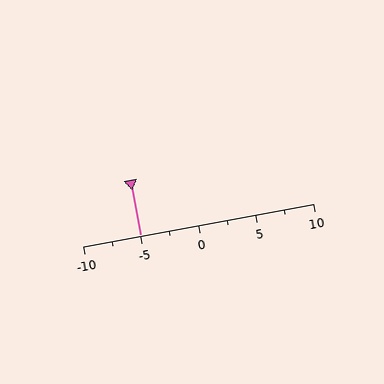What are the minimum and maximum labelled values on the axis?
The axis runs from -10 to 10.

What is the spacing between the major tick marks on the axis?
The major ticks are spaced 5 apart.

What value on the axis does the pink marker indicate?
The marker indicates approximately -5.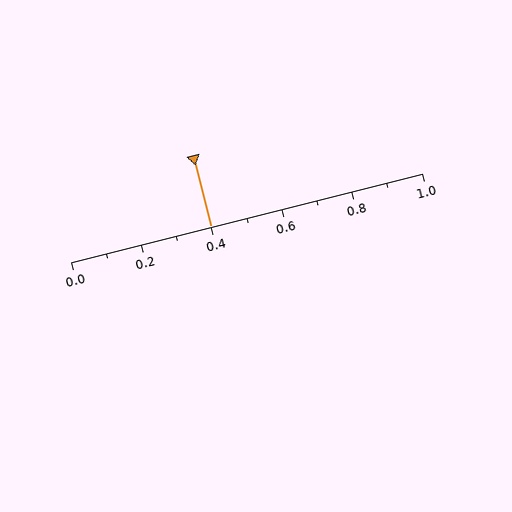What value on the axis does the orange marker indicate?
The marker indicates approximately 0.4.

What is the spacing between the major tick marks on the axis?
The major ticks are spaced 0.2 apart.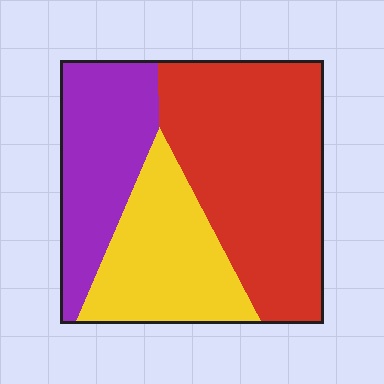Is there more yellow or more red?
Red.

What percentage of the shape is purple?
Purple covers 26% of the shape.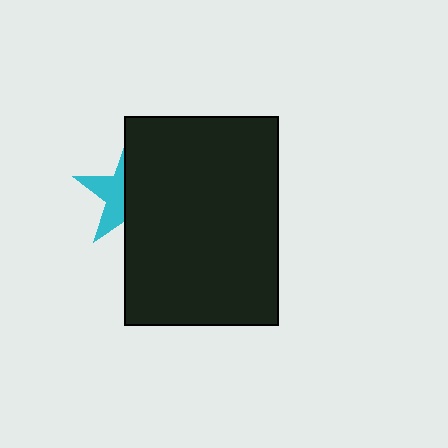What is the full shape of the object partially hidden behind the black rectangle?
The partially hidden object is a cyan star.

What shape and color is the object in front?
The object in front is a black rectangle.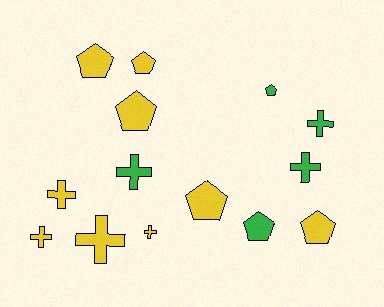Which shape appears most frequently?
Pentagon, with 7 objects.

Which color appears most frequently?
Yellow, with 9 objects.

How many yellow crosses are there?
There are 4 yellow crosses.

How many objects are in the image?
There are 14 objects.